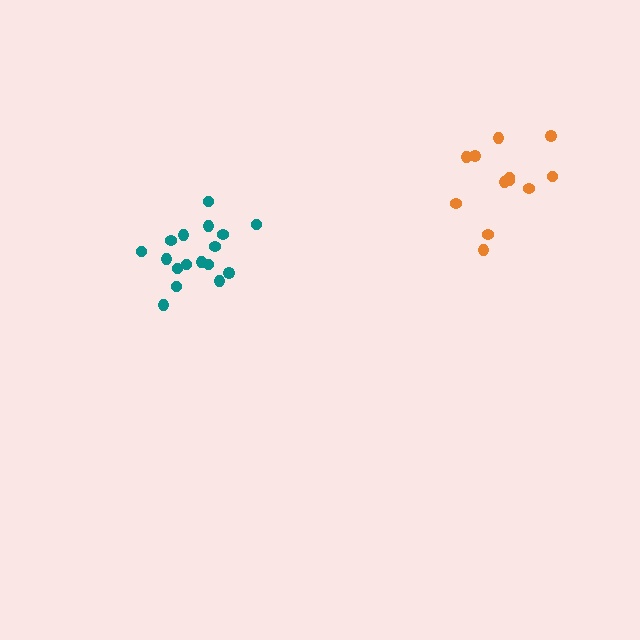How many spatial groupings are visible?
There are 2 spatial groupings.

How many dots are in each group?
Group 1: 12 dots, Group 2: 17 dots (29 total).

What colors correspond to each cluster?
The clusters are colored: orange, teal.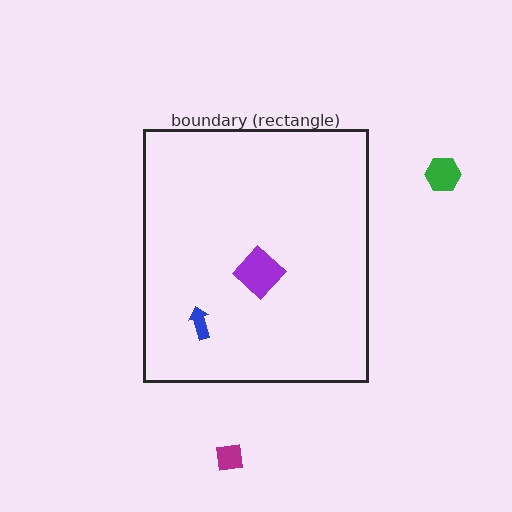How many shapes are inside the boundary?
2 inside, 2 outside.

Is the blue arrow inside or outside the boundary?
Inside.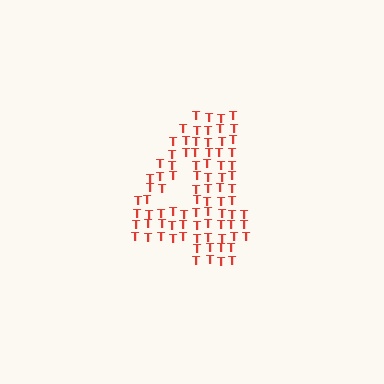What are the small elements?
The small elements are letter T's.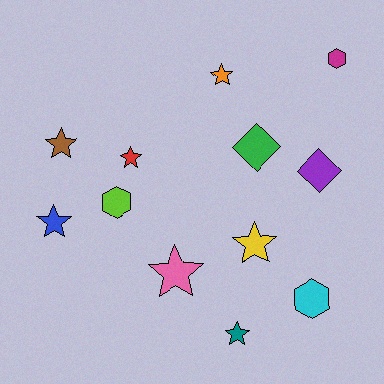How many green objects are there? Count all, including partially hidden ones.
There is 1 green object.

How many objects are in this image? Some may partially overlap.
There are 12 objects.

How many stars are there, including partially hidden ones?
There are 7 stars.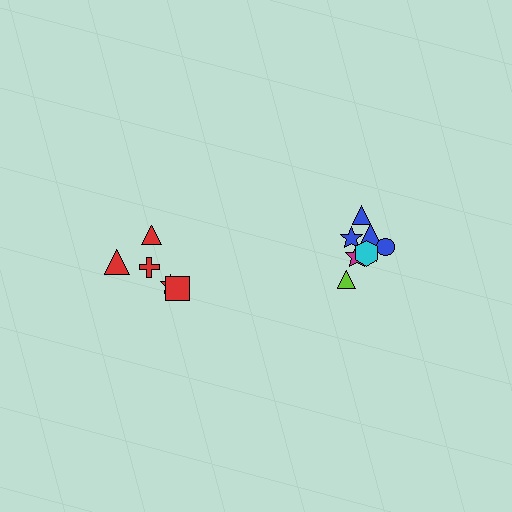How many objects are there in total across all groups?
There are 13 objects.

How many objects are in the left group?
There are 5 objects.